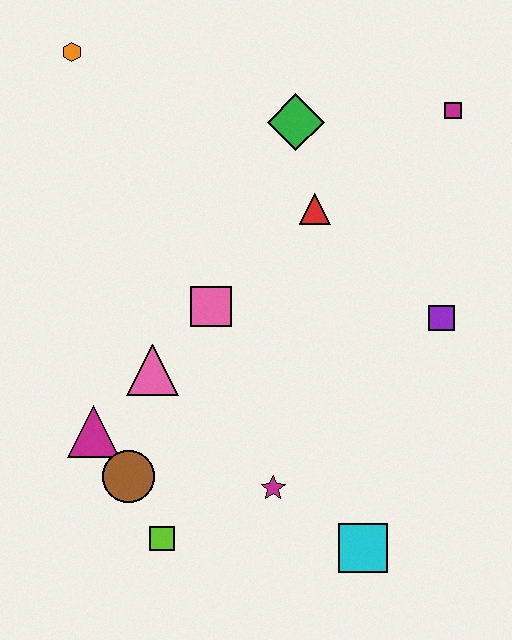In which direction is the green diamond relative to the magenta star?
The green diamond is above the magenta star.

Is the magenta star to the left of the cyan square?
Yes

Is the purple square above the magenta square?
No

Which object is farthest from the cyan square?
The orange hexagon is farthest from the cyan square.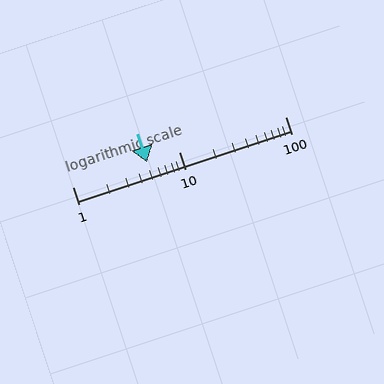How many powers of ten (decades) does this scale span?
The scale spans 2 decades, from 1 to 100.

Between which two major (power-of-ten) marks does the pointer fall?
The pointer is between 1 and 10.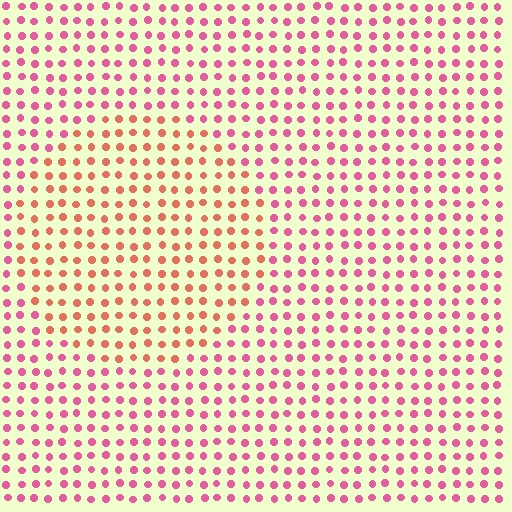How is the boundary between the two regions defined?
The boundary is defined purely by a slight shift in hue (about 38 degrees). Spacing, size, and orientation are identical on both sides.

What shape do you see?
I see a circle.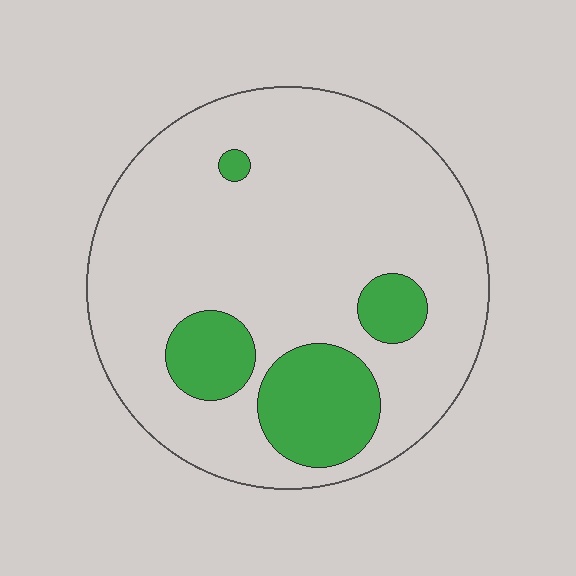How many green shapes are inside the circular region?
4.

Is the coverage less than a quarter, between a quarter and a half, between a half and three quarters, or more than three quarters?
Less than a quarter.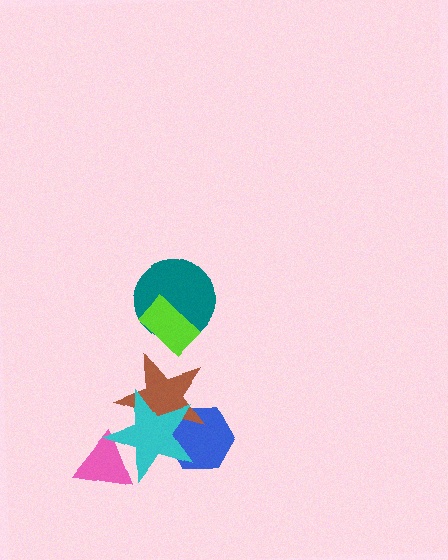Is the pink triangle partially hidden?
Yes, it is partially covered by another shape.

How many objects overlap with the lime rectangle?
1 object overlaps with the lime rectangle.